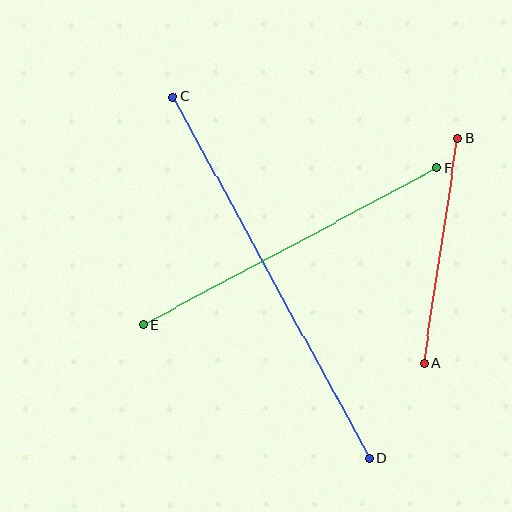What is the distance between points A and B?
The distance is approximately 228 pixels.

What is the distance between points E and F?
The distance is approximately 333 pixels.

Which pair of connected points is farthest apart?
Points C and D are farthest apart.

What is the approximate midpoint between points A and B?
The midpoint is at approximately (441, 250) pixels.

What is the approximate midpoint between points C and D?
The midpoint is at approximately (271, 278) pixels.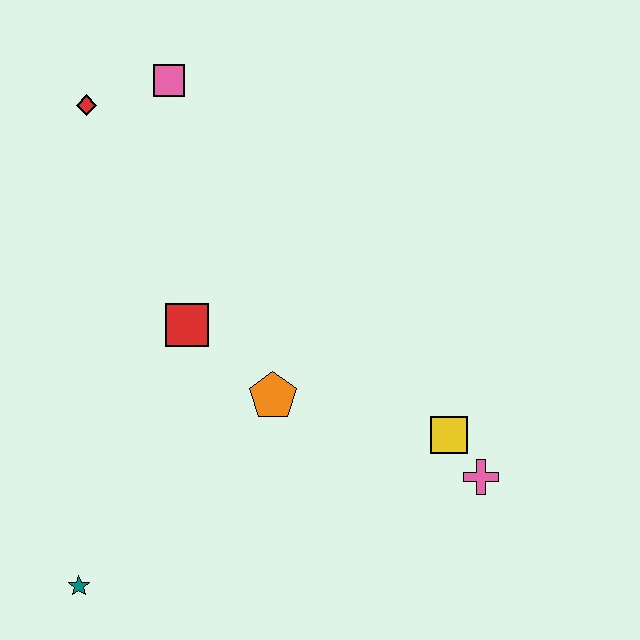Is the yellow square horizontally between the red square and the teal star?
No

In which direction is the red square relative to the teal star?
The red square is above the teal star.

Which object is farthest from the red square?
The pink cross is farthest from the red square.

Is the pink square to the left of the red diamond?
No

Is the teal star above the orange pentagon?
No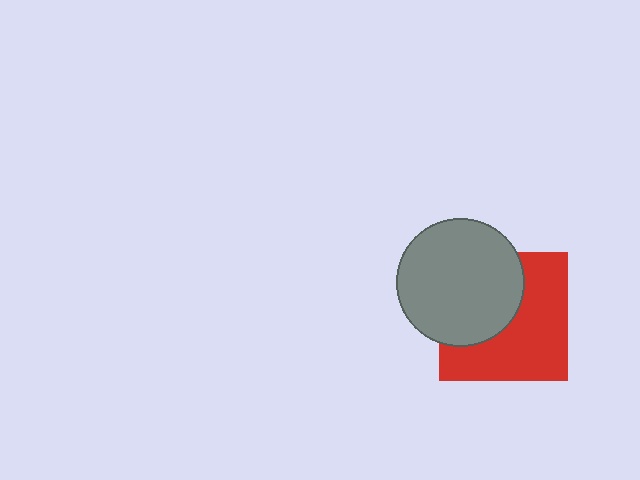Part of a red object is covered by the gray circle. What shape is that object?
It is a square.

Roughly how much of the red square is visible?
About half of it is visible (roughly 57%).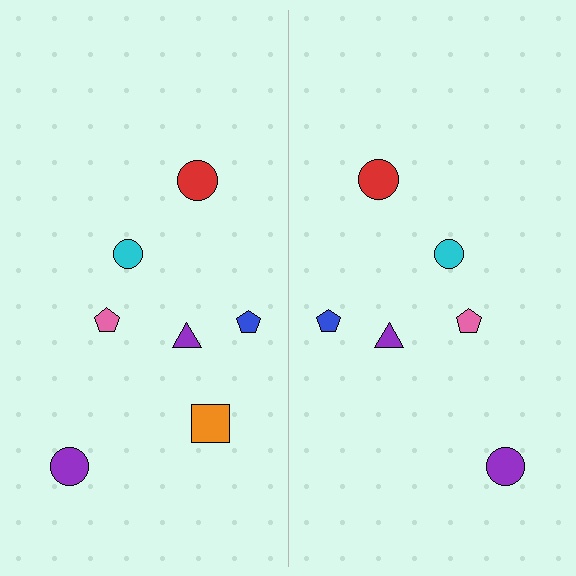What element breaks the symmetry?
A orange square is missing from the right side.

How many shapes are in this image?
There are 13 shapes in this image.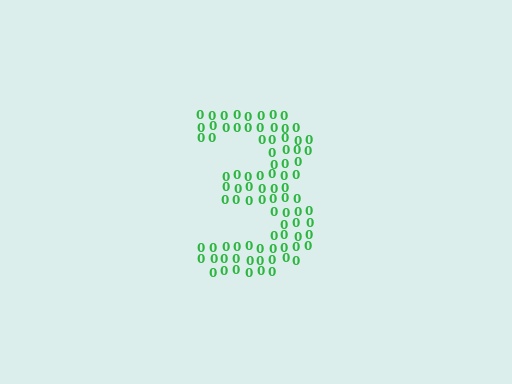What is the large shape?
The large shape is the digit 3.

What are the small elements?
The small elements are digit 0's.